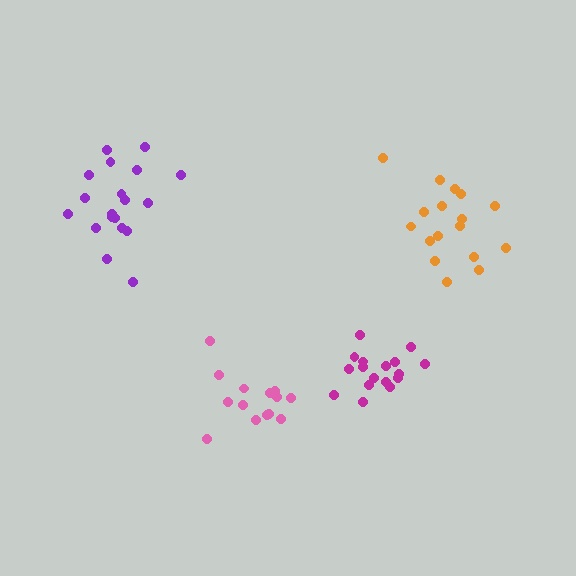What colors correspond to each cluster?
The clusters are colored: orange, purple, pink, magenta.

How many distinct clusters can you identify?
There are 4 distinct clusters.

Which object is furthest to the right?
The orange cluster is rightmost.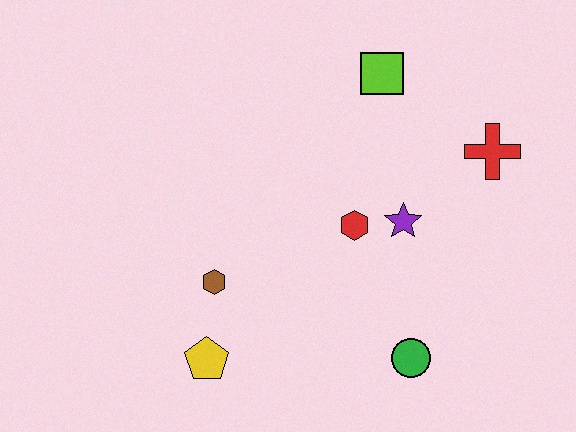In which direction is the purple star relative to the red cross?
The purple star is to the left of the red cross.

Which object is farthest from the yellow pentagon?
The red cross is farthest from the yellow pentagon.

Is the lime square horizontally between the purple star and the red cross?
No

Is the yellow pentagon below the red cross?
Yes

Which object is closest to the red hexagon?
The purple star is closest to the red hexagon.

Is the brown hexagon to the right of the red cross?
No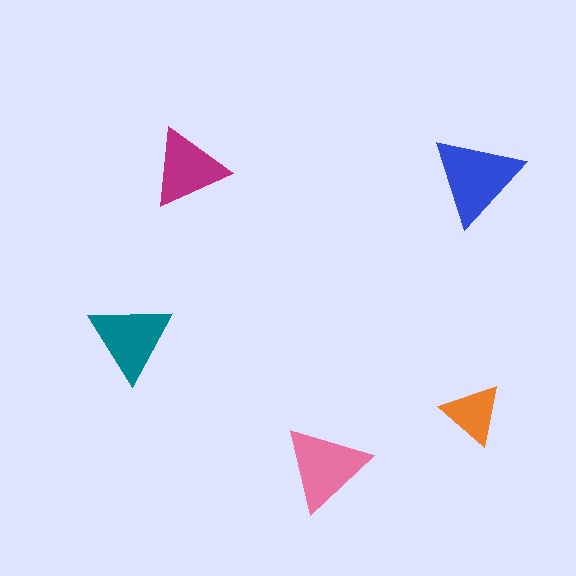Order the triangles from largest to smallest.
the blue one, the pink one, the teal one, the magenta one, the orange one.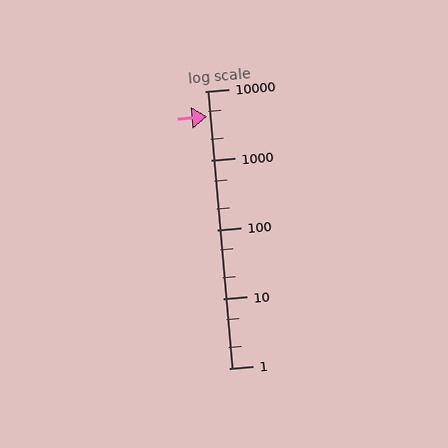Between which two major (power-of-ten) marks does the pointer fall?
The pointer is between 1000 and 10000.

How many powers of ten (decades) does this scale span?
The scale spans 4 decades, from 1 to 10000.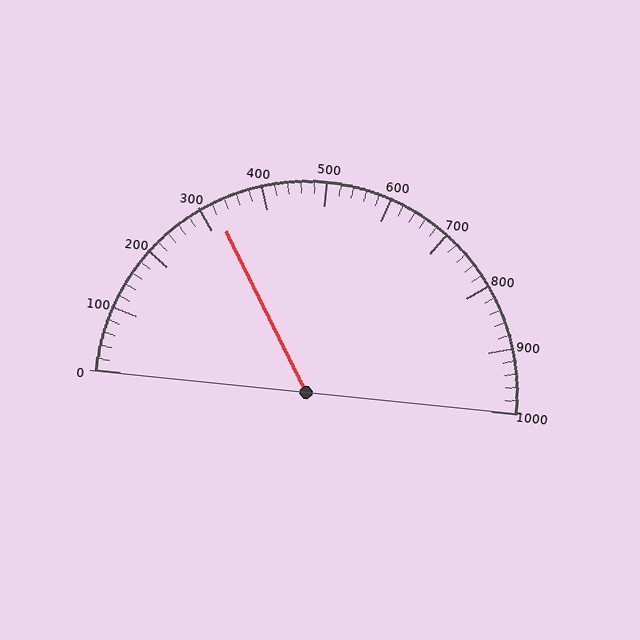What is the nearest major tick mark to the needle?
The nearest major tick mark is 300.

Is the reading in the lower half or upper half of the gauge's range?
The reading is in the lower half of the range (0 to 1000).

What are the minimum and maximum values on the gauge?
The gauge ranges from 0 to 1000.